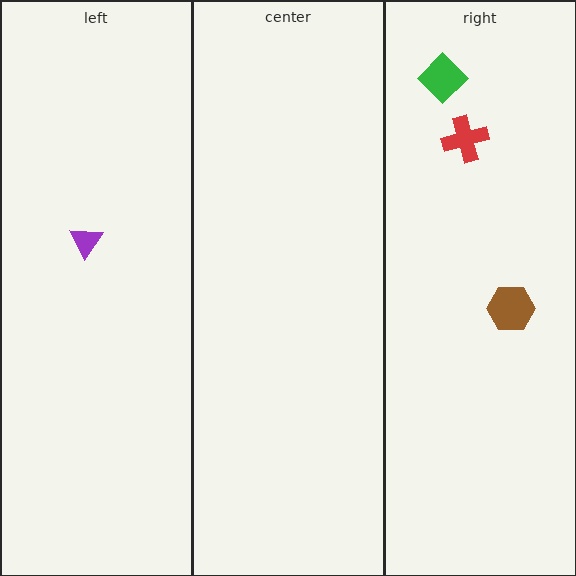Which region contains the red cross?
The right region.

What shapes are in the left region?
The purple triangle.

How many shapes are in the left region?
1.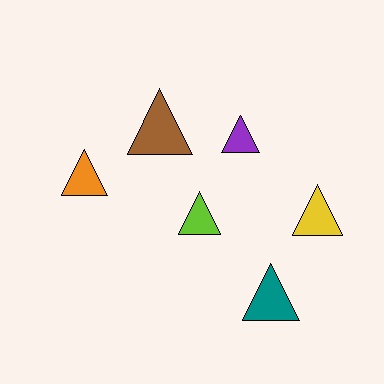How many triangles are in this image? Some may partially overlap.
There are 6 triangles.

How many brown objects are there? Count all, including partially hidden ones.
There is 1 brown object.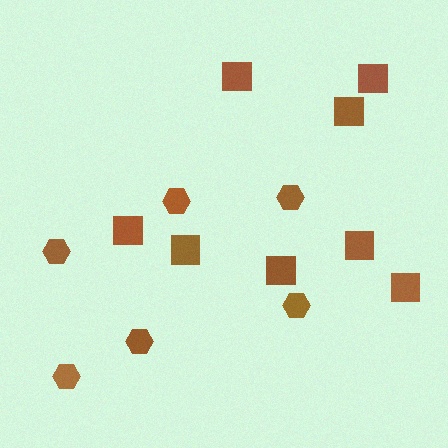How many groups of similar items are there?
There are 2 groups: one group of hexagons (6) and one group of squares (8).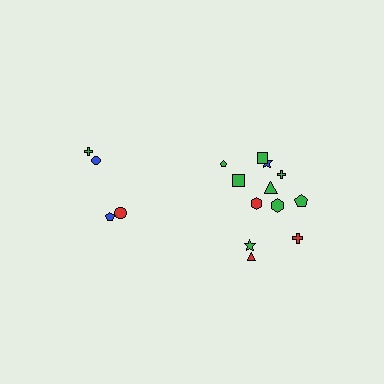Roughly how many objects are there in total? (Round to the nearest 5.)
Roughly 15 objects in total.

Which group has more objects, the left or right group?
The right group.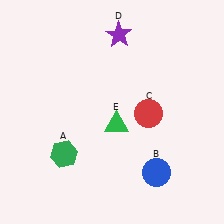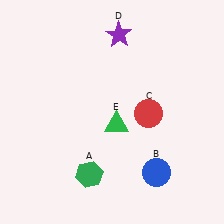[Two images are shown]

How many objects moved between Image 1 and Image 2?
1 object moved between the two images.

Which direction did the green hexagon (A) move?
The green hexagon (A) moved right.